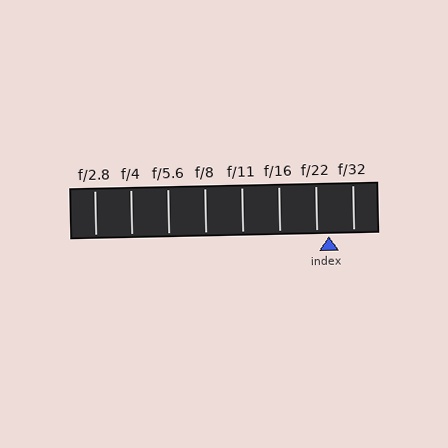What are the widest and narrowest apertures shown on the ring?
The widest aperture shown is f/2.8 and the narrowest is f/32.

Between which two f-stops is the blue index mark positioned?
The index mark is between f/22 and f/32.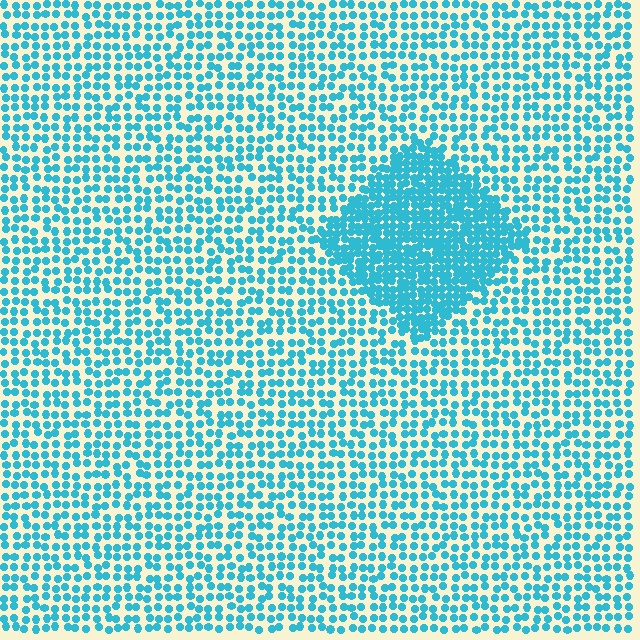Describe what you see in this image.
The image contains small cyan elements arranged at two different densities. A diamond-shaped region is visible where the elements are more densely packed than the surrounding area.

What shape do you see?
I see a diamond.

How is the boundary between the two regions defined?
The boundary is defined by a change in element density (approximately 2.2x ratio). All elements are the same color, size, and shape.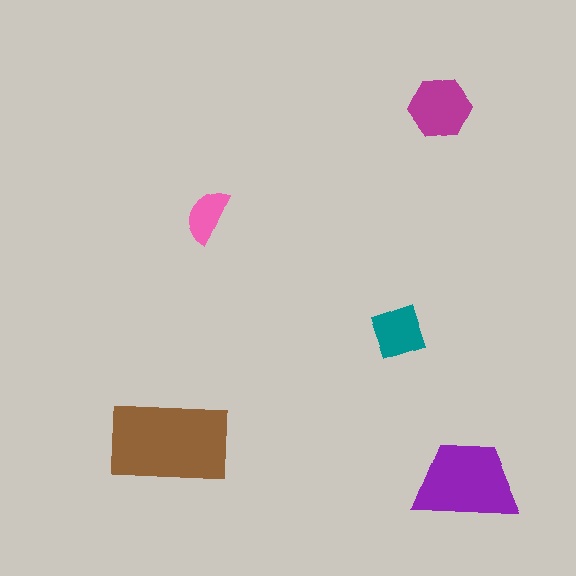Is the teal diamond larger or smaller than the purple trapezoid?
Smaller.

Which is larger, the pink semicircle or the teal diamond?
The teal diamond.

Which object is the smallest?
The pink semicircle.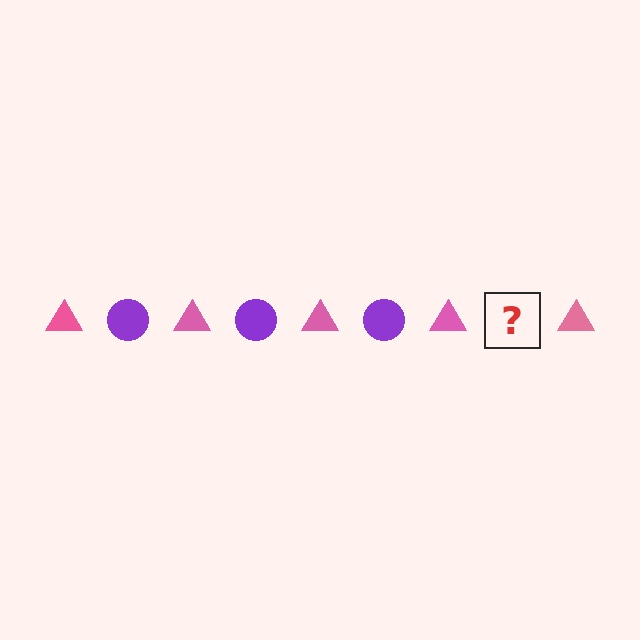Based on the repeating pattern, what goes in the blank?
The blank should be a purple circle.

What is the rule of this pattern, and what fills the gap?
The rule is that the pattern alternates between pink triangle and purple circle. The gap should be filled with a purple circle.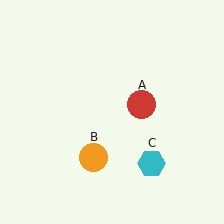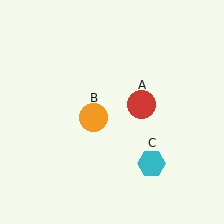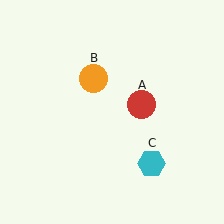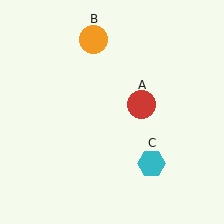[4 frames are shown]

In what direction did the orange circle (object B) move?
The orange circle (object B) moved up.